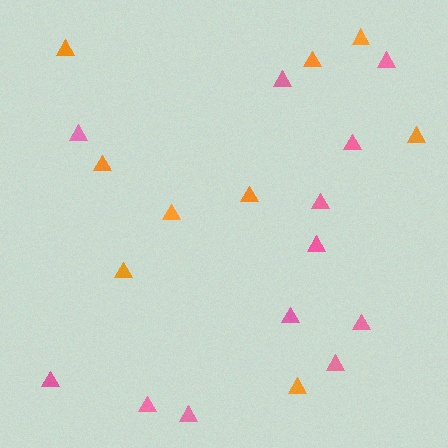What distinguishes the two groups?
There are 2 groups: one group of pink triangles (12) and one group of orange triangles (9).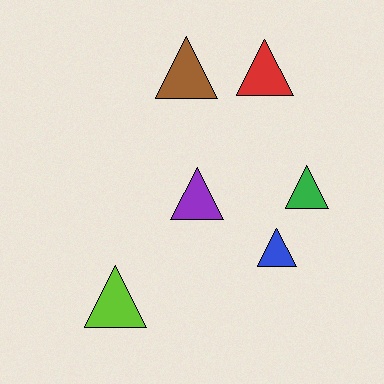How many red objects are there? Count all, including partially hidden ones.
There is 1 red object.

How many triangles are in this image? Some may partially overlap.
There are 6 triangles.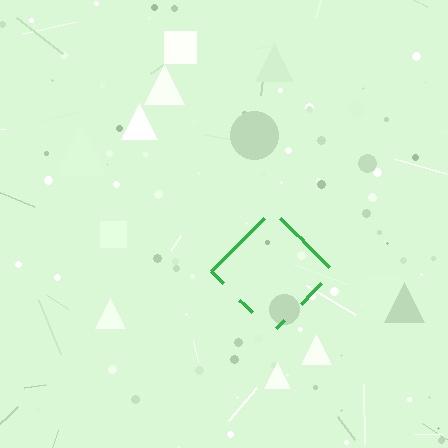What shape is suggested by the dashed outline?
The dashed outline suggests a diamond.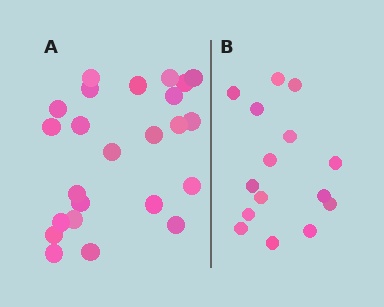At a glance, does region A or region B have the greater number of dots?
Region A (the left region) has more dots.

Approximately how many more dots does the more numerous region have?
Region A has roughly 8 or so more dots than region B.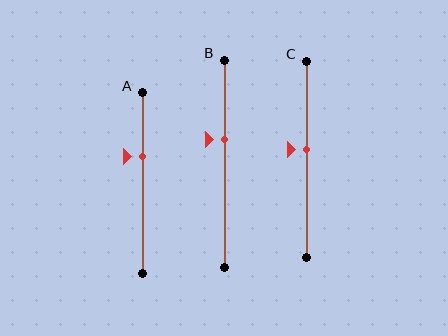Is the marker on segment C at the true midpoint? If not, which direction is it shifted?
No, the marker on segment C is shifted upward by about 5% of the segment length.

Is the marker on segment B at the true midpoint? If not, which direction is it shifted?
No, the marker on segment B is shifted upward by about 11% of the segment length.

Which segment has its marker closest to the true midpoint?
Segment C has its marker closest to the true midpoint.